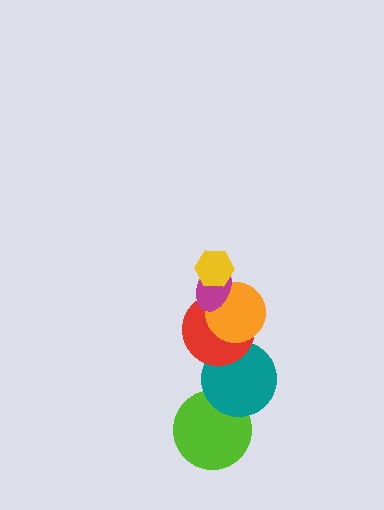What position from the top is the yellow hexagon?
The yellow hexagon is 1st from the top.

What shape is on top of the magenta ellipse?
The yellow hexagon is on top of the magenta ellipse.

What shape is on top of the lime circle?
The teal circle is on top of the lime circle.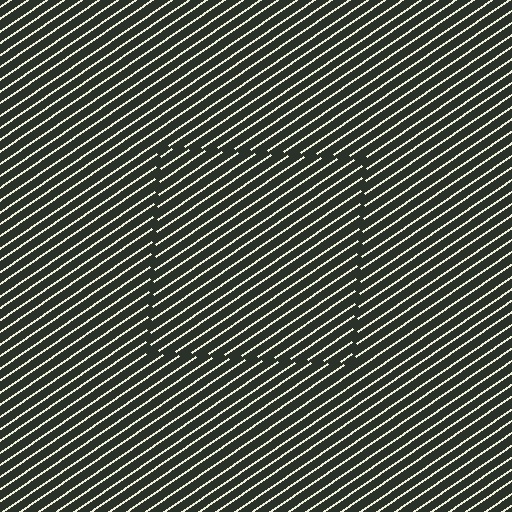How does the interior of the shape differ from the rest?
The interior of the shape contains the same grating, shifted by half a period — the contour is defined by the phase discontinuity where line-ends from the inner and outer gratings abut.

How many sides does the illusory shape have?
4 sides — the line-ends trace a square.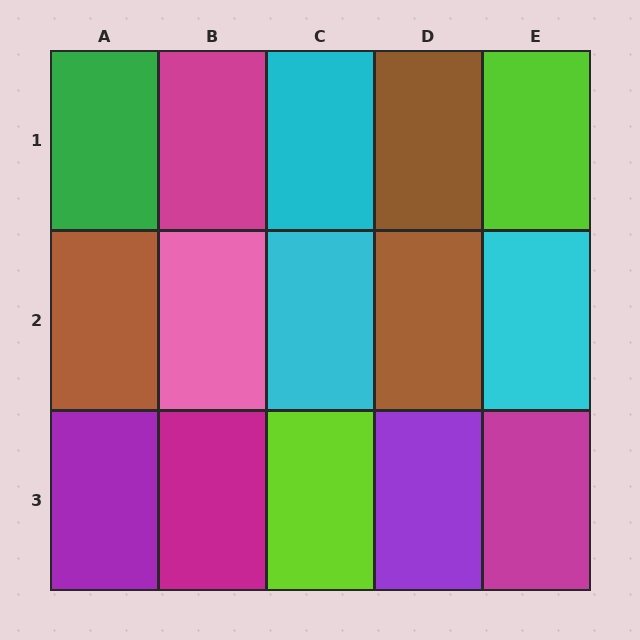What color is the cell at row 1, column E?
Lime.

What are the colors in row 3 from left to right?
Purple, magenta, lime, purple, magenta.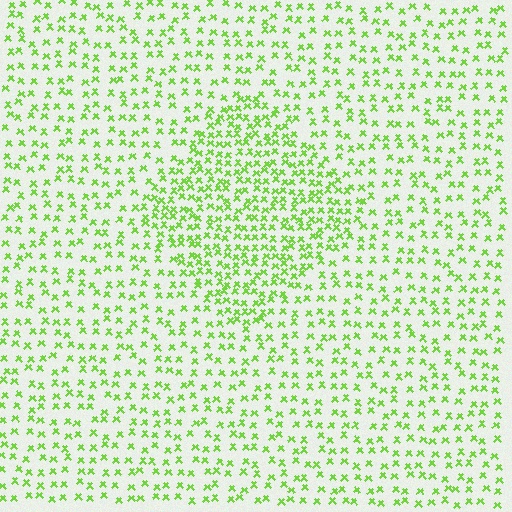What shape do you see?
I see a diamond.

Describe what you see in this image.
The image contains small lime elements arranged at two different densities. A diamond-shaped region is visible where the elements are more densely packed than the surrounding area.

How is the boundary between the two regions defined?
The boundary is defined by a change in element density (approximately 1.9x ratio). All elements are the same color, size, and shape.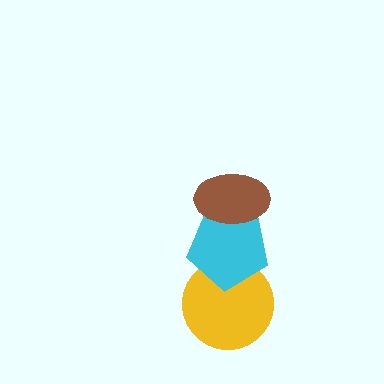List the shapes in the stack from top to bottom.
From top to bottom: the brown ellipse, the cyan pentagon, the yellow circle.